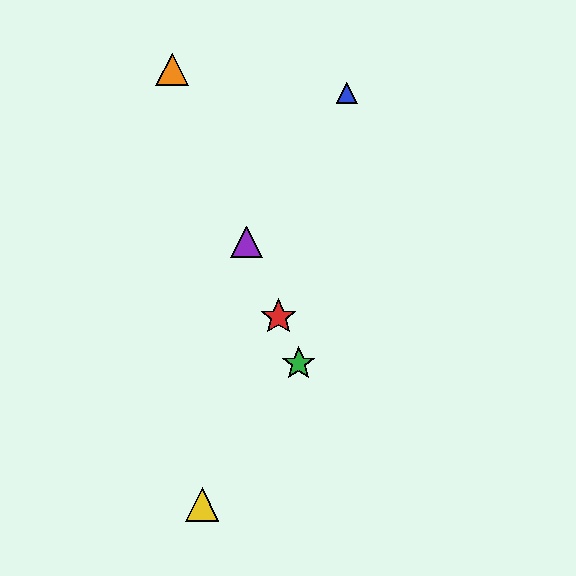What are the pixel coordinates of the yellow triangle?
The yellow triangle is at (202, 505).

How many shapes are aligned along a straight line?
4 shapes (the red star, the green star, the purple triangle, the orange triangle) are aligned along a straight line.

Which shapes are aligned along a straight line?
The red star, the green star, the purple triangle, the orange triangle are aligned along a straight line.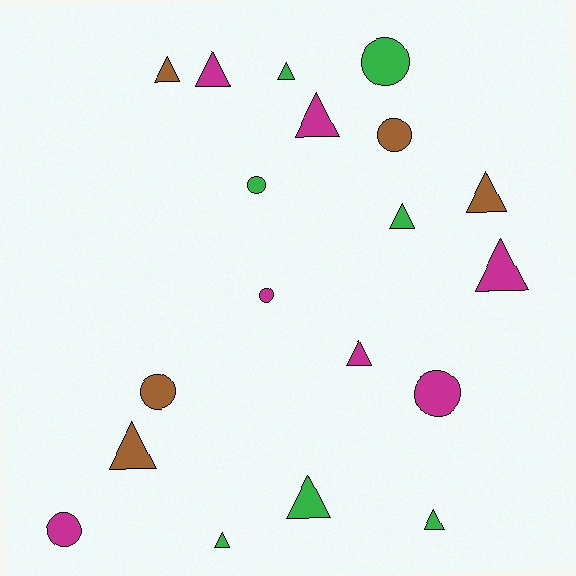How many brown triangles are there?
There are 3 brown triangles.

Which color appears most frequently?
Green, with 7 objects.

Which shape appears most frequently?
Triangle, with 12 objects.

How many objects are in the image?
There are 19 objects.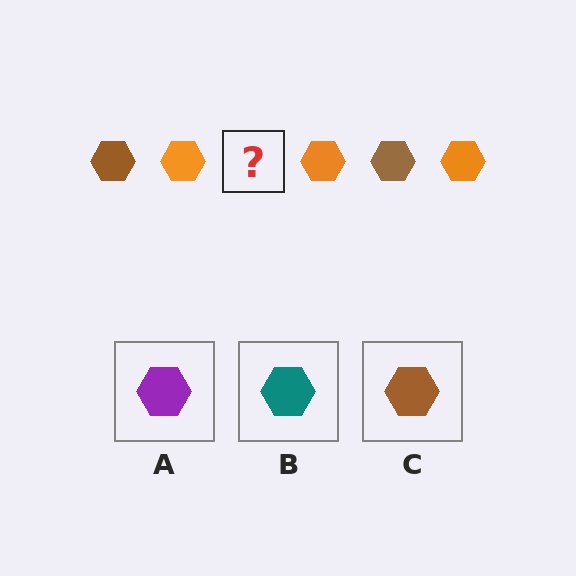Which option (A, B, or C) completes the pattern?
C.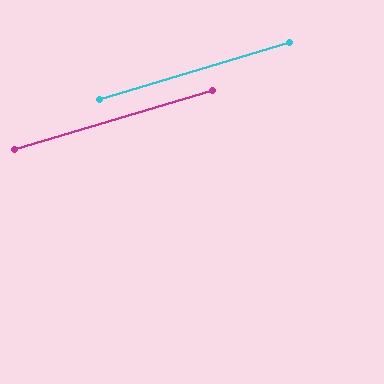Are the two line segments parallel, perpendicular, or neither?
Parallel — their directions differ by only 0.3°.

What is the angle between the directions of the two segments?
Approximately 0 degrees.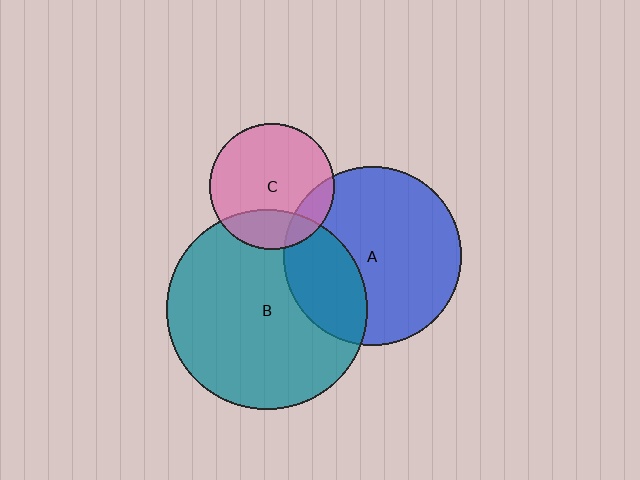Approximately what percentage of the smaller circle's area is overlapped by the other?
Approximately 20%.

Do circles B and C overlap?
Yes.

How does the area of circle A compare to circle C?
Approximately 2.0 times.